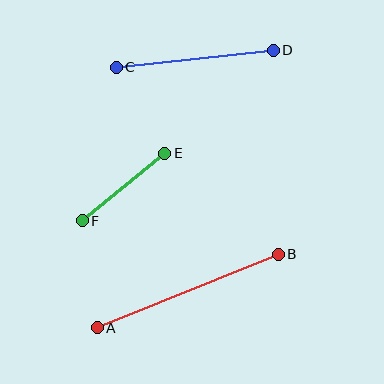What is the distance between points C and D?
The distance is approximately 158 pixels.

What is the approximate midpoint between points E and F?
The midpoint is at approximately (124, 187) pixels.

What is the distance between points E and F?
The distance is approximately 106 pixels.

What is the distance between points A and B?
The distance is approximately 195 pixels.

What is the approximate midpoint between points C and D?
The midpoint is at approximately (195, 59) pixels.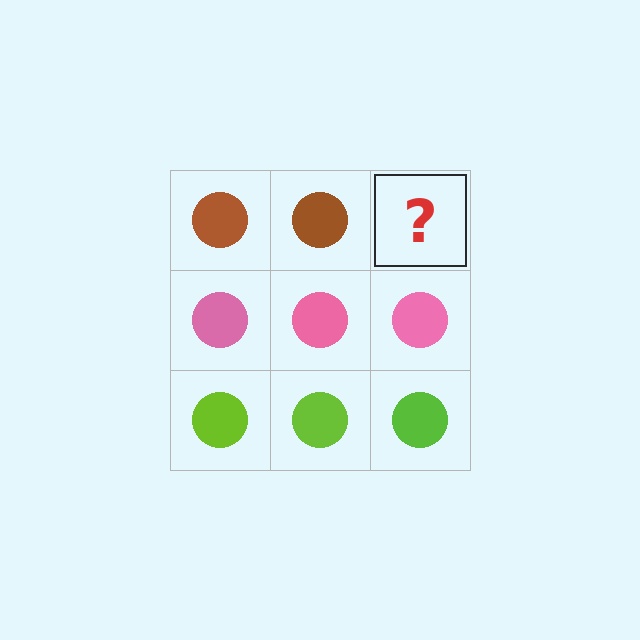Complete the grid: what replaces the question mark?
The question mark should be replaced with a brown circle.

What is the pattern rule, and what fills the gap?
The rule is that each row has a consistent color. The gap should be filled with a brown circle.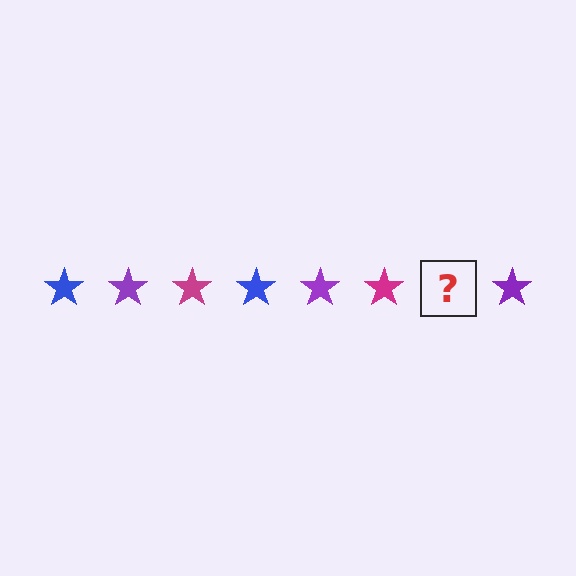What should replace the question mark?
The question mark should be replaced with a blue star.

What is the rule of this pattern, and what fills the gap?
The rule is that the pattern cycles through blue, purple, magenta stars. The gap should be filled with a blue star.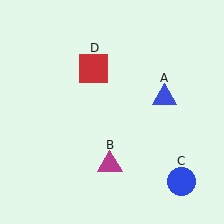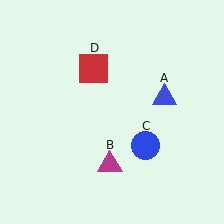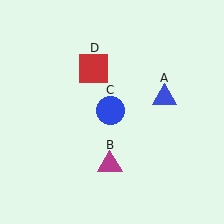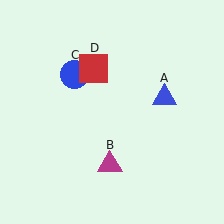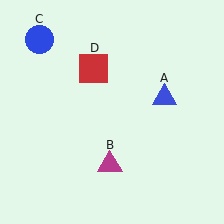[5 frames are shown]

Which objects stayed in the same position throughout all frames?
Blue triangle (object A) and magenta triangle (object B) and red square (object D) remained stationary.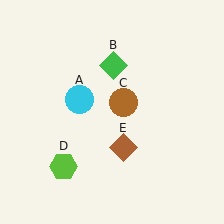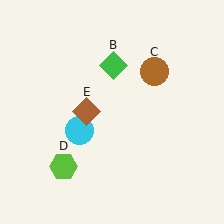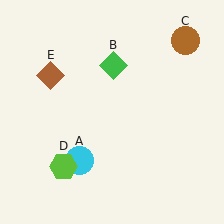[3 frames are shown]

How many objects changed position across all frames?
3 objects changed position: cyan circle (object A), brown circle (object C), brown diamond (object E).